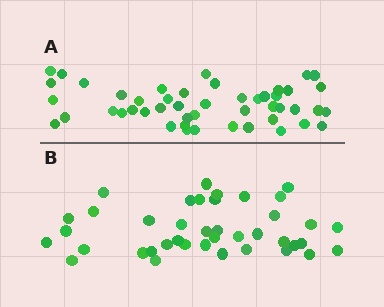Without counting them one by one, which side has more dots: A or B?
Region A (the top region) has more dots.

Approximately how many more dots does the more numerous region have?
Region A has roughly 8 or so more dots than region B.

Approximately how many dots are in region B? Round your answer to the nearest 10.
About 40 dots.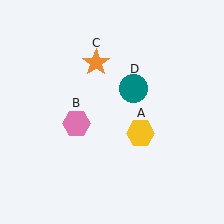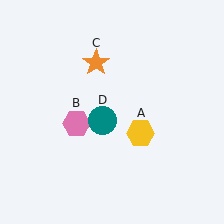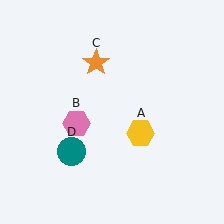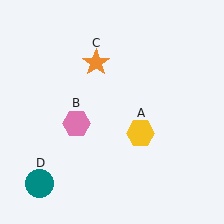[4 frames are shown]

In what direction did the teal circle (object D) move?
The teal circle (object D) moved down and to the left.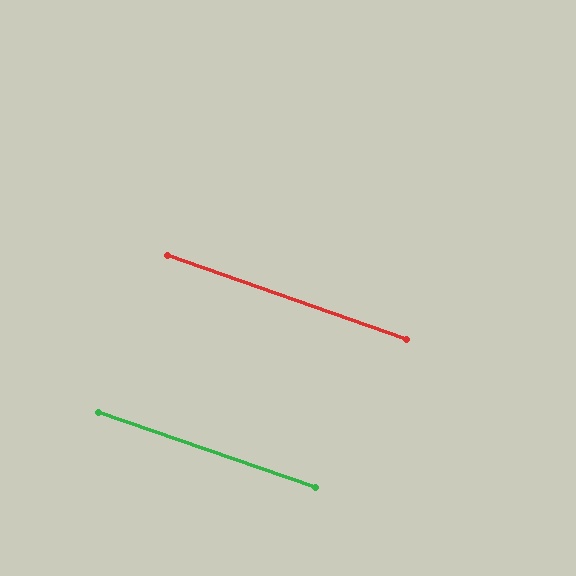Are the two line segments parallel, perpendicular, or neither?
Parallel — their directions differ by only 0.1°.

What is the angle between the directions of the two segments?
Approximately 0 degrees.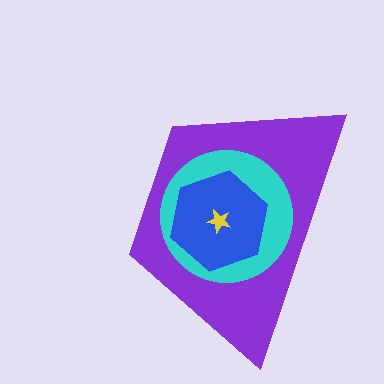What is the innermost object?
The yellow star.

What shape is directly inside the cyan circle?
The blue hexagon.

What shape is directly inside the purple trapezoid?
The cyan circle.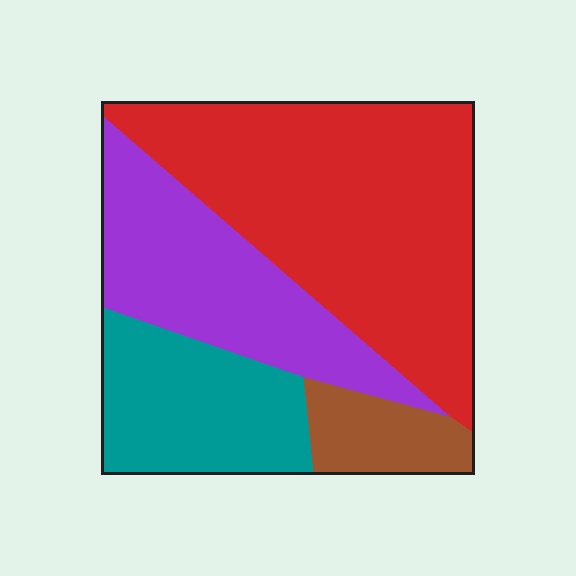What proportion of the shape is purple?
Purple covers 25% of the shape.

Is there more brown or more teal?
Teal.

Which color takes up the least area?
Brown, at roughly 10%.